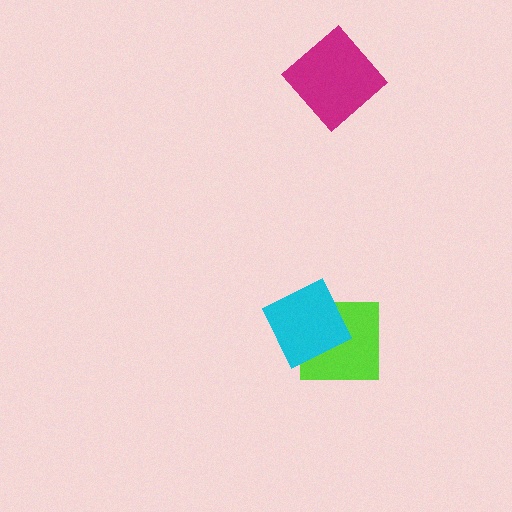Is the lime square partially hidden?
Yes, it is partially covered by another shape.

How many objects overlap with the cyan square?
1 object overlaps with the cyan square.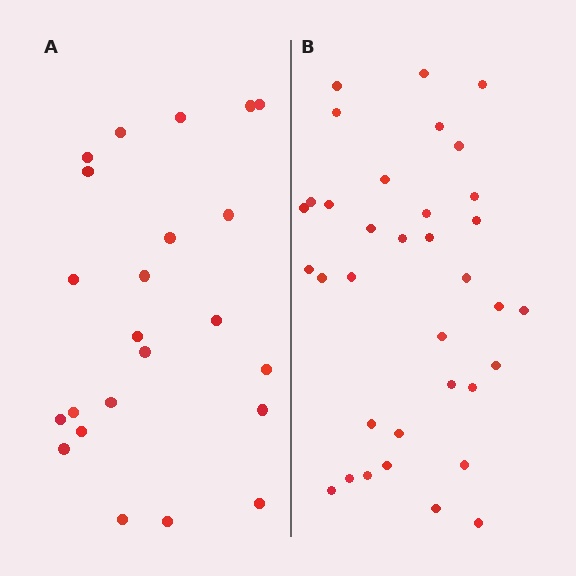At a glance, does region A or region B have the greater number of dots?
Region B (the right region) has more dots.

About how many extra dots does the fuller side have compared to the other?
Region B has roughly 12 or so more dots than region A.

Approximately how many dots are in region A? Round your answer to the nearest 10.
About 20 dots. (The exact count is 23, which rounds to 20.)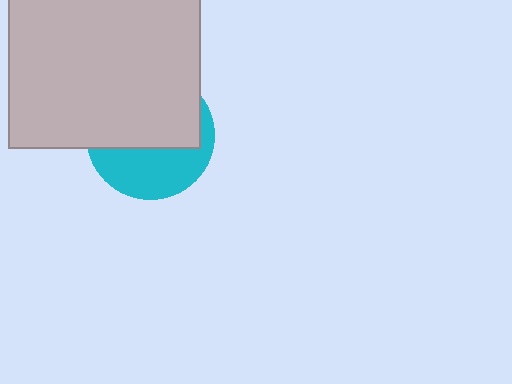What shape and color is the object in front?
The object in front is a light gray square.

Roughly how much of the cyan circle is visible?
A small part of it is visible (roughly 40%).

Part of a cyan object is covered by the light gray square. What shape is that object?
It is a circle.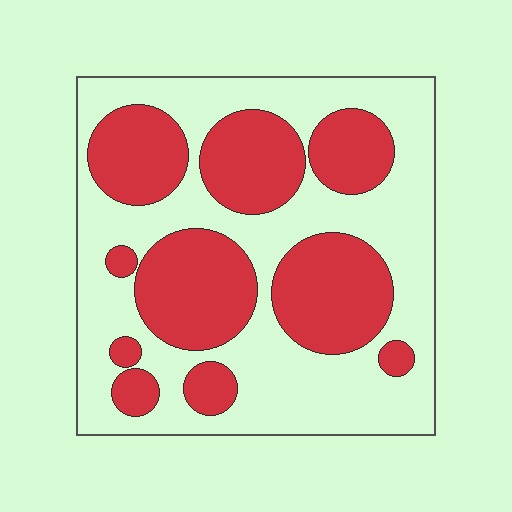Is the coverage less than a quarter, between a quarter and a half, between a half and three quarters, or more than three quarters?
Between a quarter and a half.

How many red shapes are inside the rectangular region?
10.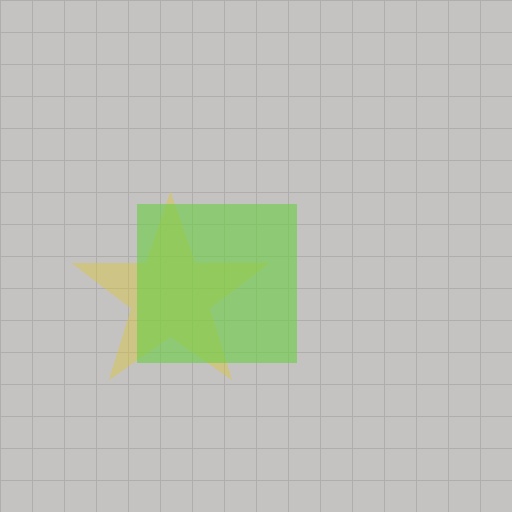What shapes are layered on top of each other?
The layered shapes are: a yellow star, a lime square.